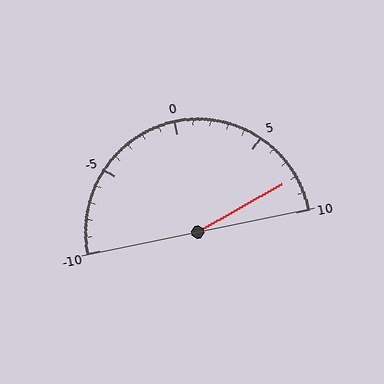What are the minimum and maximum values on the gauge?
The gauge ranges from -10 to 10.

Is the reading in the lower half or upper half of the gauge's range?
The reading is in the upper half of the range (-10 to 10).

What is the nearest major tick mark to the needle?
The nearest major tick mark is 10.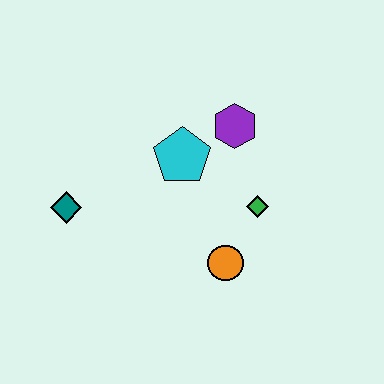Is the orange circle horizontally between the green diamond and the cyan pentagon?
Yes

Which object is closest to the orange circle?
The green diamond is closest to the orange circle.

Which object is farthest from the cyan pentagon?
The teal diamond is farthest from the cyan pentagon.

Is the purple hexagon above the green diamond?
Yes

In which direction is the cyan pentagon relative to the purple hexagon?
The cyan pentagon is to the left of the purple hexagon.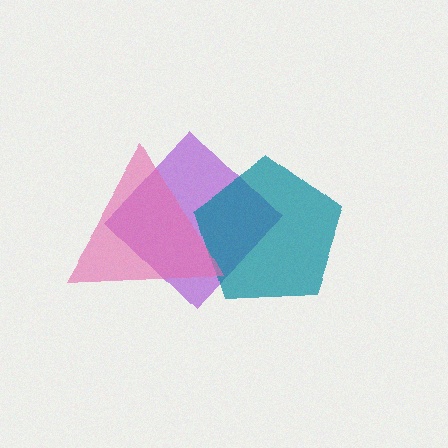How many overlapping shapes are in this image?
There are 3 overlapping shapes in the image.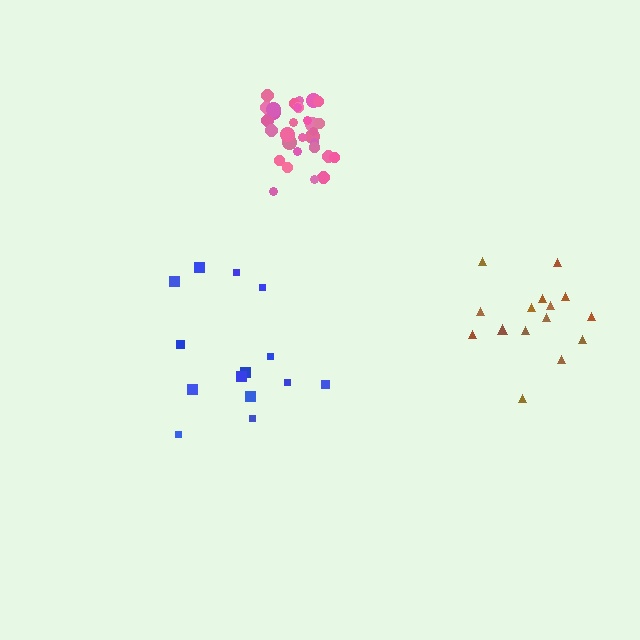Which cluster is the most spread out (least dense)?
Blue.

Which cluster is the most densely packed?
Pink.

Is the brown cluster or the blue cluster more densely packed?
Brown.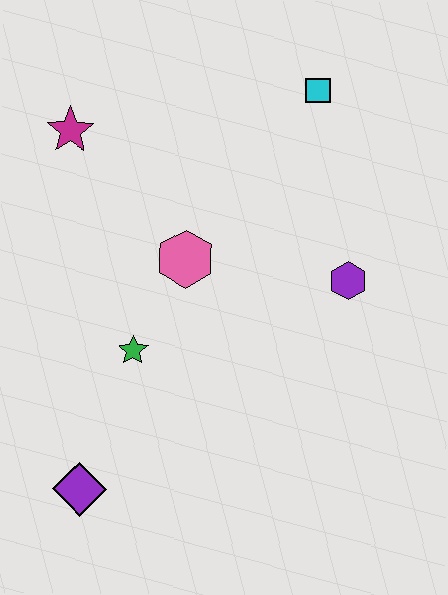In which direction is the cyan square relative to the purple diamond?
The cyan square is above the purple diamond.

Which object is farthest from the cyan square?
The purple diamond is farthest from the cyan square.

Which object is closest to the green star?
The pink hexagon is closest to the green star.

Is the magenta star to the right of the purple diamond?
No